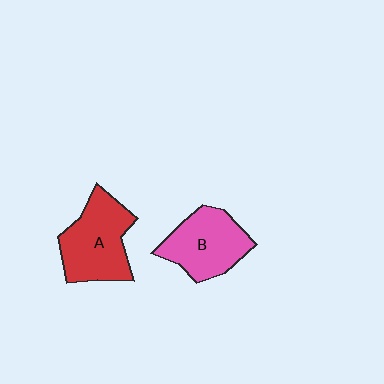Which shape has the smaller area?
Shape B (pink).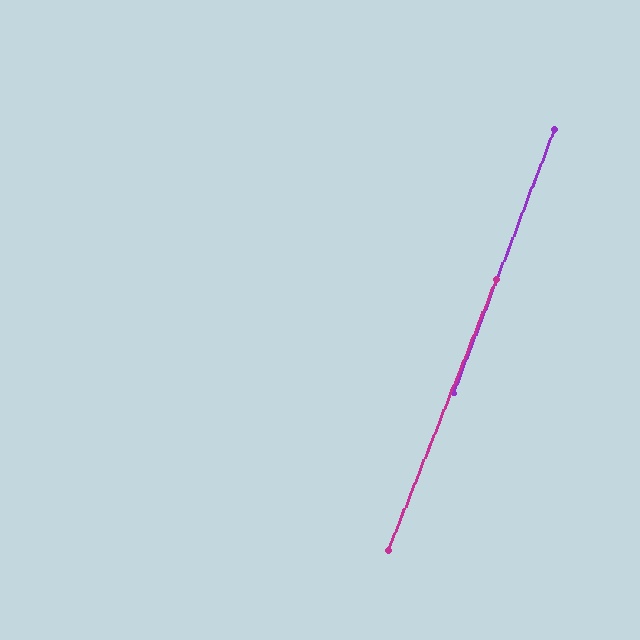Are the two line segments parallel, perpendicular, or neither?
Parallel — their directions differ by only 0.6°.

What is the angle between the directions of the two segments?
Approximately 1 degree.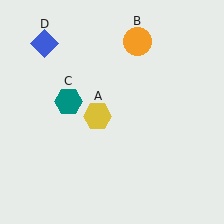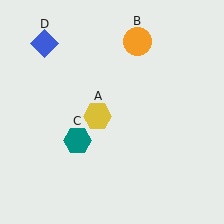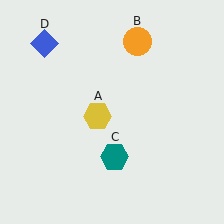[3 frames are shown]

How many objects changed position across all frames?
1 object changed position: teal hexagon (object C).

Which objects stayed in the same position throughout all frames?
Yellow hexagon (object A) and orange circle (object B) and blue diamond (object D) remained stationary.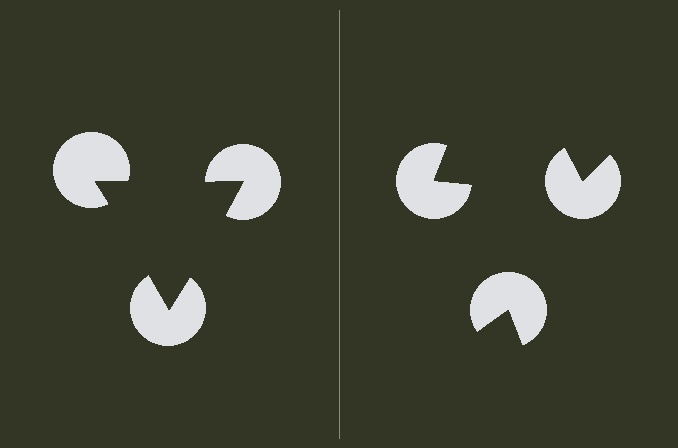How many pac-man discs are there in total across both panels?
6 — 3 on each side.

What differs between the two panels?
The pac-man discs are positioned identically on both sides; only the wedge orientations differ. On the left they align to a triangle; on the right they are misaligned.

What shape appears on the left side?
An illusory triangle.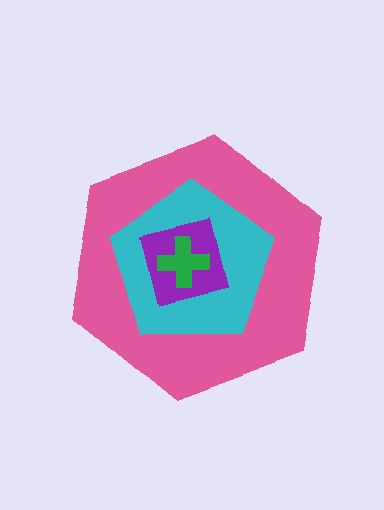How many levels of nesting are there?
4.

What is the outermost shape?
The pink hexagon.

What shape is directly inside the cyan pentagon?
The purple square.